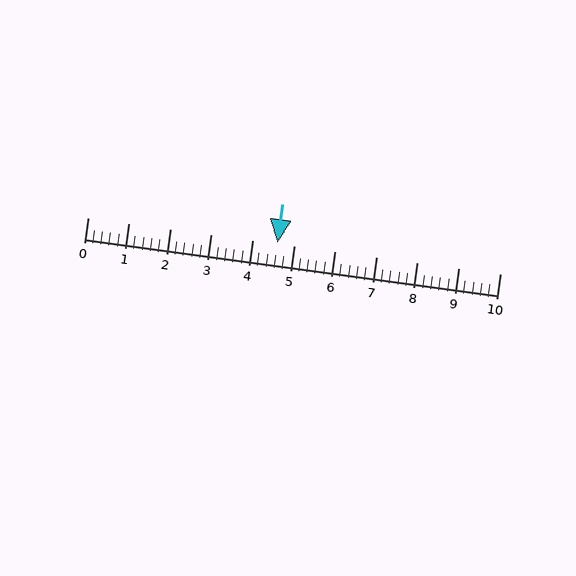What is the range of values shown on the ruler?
The ruler shows values from 0 to 10.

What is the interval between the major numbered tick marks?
The major tick marks are spaced 1 units apart.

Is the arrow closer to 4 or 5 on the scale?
The arrow is closer to 5.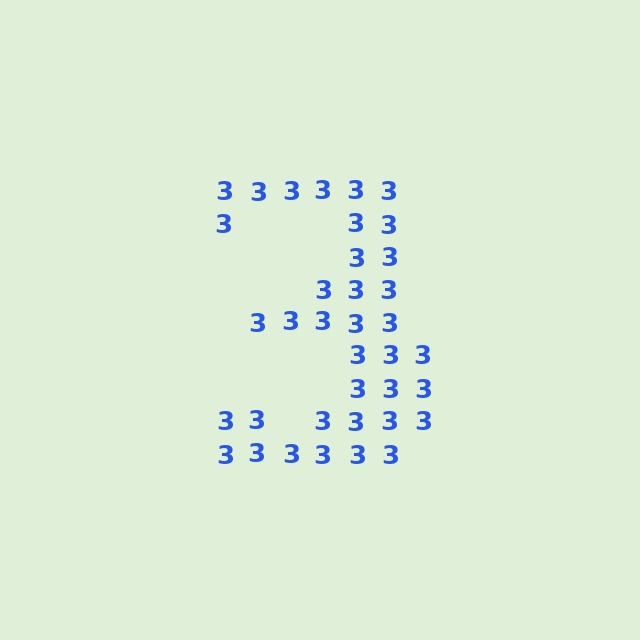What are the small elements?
The small elements are digit 3's.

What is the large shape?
The large shape is the digit 3.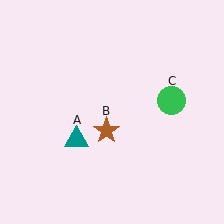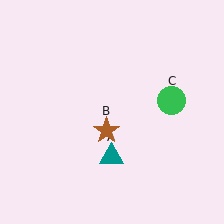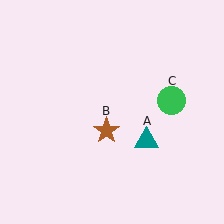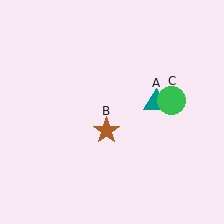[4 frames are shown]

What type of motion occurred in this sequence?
The teal triangle (object A) rotated counterclockwise around the center of the scene.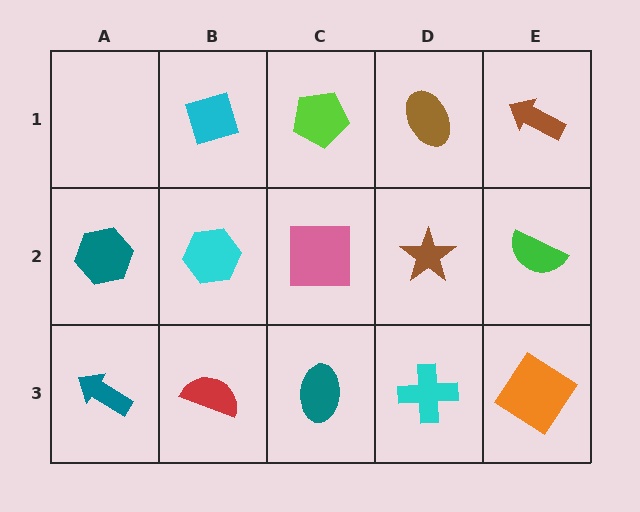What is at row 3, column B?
A red semicircle.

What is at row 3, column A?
A teal arrow.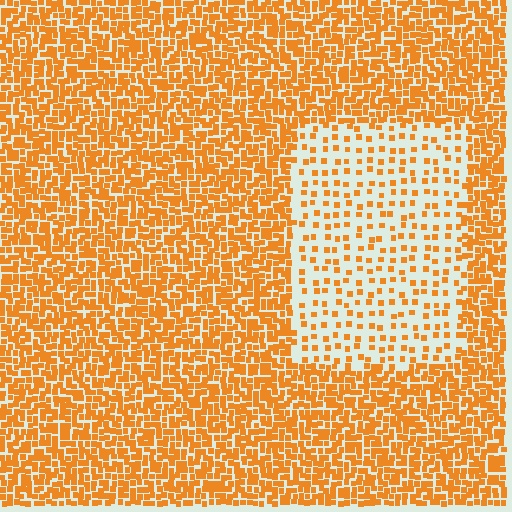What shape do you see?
I see a rectangle.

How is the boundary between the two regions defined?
The boundary is defined by a change in element density (approximately 2.9x ratio). All elements are the same color, size, and shape.